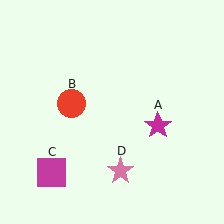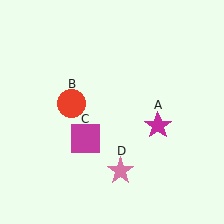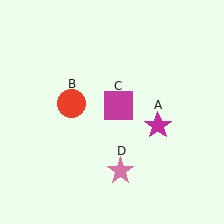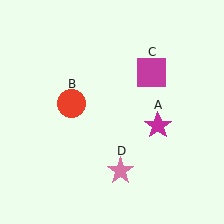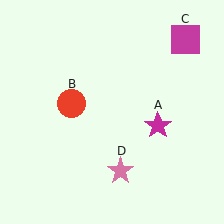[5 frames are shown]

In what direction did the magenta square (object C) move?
The magenta square (object C) moved up and to the right.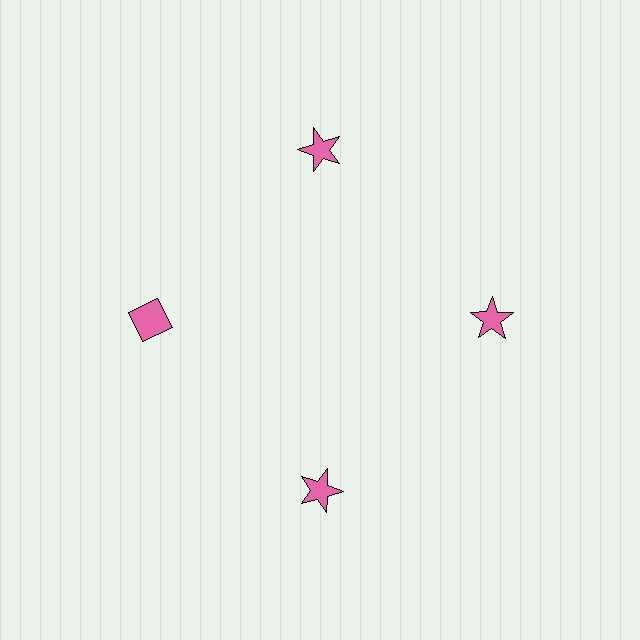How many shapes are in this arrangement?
There are 4 shapes arranged in a ring pattern.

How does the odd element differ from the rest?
It has a different shape: diamond instead of star.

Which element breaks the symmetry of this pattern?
The pink diamond at roughly the 9 o'clock position breaks the symmetry. All other shapes are pink stars.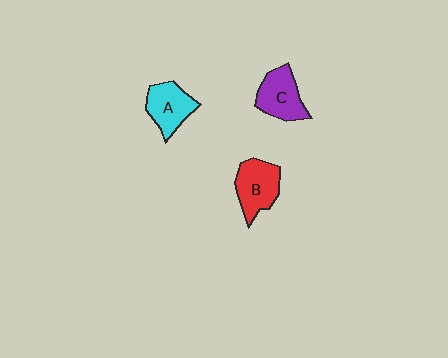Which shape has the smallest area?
Shape A (cyan).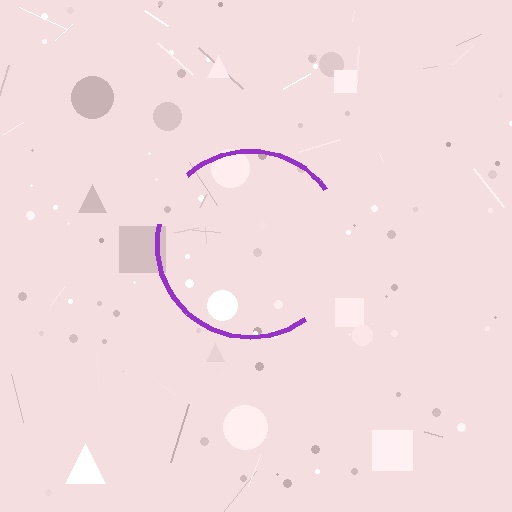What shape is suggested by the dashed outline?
The dashed outline suggests a circle.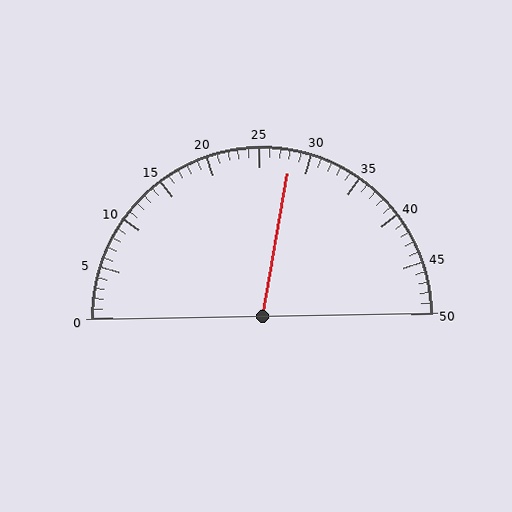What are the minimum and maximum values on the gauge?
The gauge ranges from 0 to 50.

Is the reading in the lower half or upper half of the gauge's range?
The reading is in the upper half of the range (0 to 50).